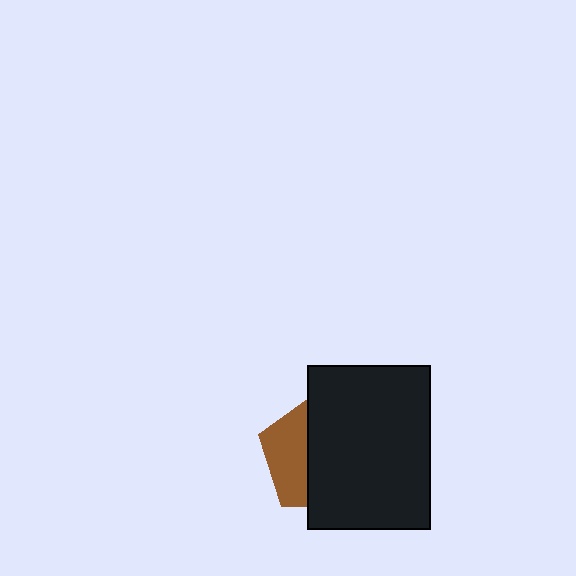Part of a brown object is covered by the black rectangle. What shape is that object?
It is a pentagon.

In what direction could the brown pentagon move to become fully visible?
The brown pentagon could move left. That would shift it out from behind the black rectangle entirely.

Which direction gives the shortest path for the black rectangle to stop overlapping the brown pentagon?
Moving right gives the shortest separation.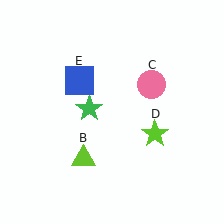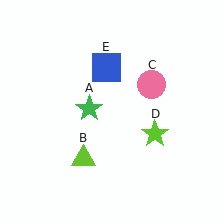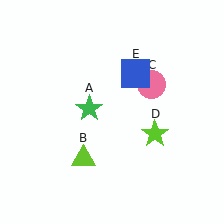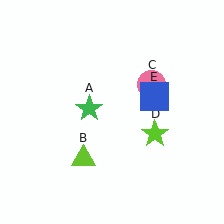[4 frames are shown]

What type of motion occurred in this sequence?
The blue square (object E) rotated clockwise around the center of the scene.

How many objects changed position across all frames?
1 object changed position: blue square (object E).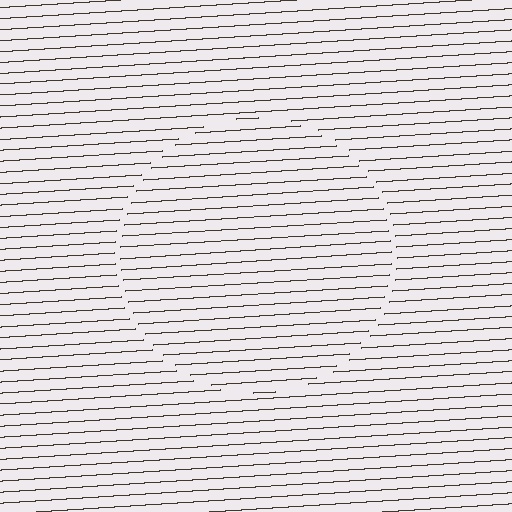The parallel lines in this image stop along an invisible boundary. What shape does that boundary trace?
An illusory circle. The interior of the shape contains the same grating, shifted by half a period — the contour is defined by the phase discontinuity where line-ends from the inner and outer gratings abut.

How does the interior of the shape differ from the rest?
The interior of the shape contains the same grating, shifted by half a period — the contour is defined by the phase discontinuity where line-ends from the inner and outer gratings abut.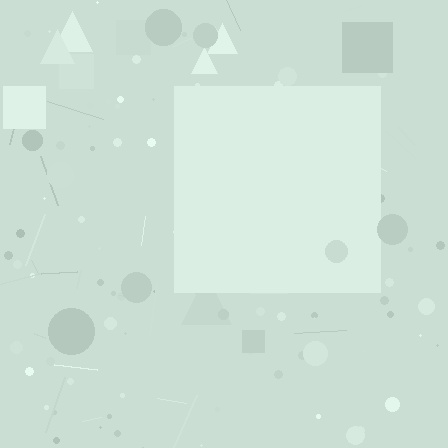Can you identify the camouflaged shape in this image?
The camouflaged shape is a square.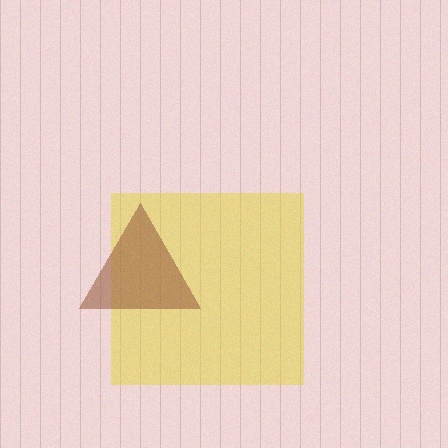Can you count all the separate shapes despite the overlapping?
Yes, there are 2 separate shapes.